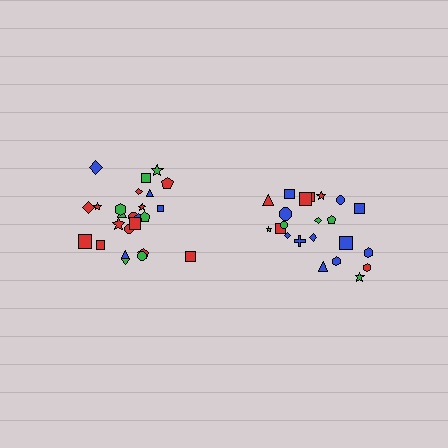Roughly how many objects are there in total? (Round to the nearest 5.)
Roughly 45 objects in total.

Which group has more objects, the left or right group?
The left group.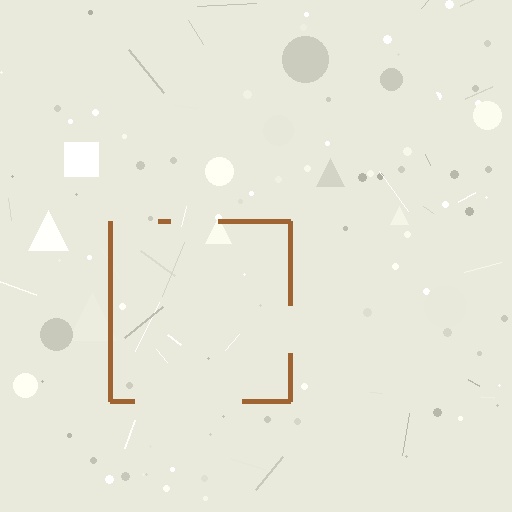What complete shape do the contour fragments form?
The contour fragments form a square.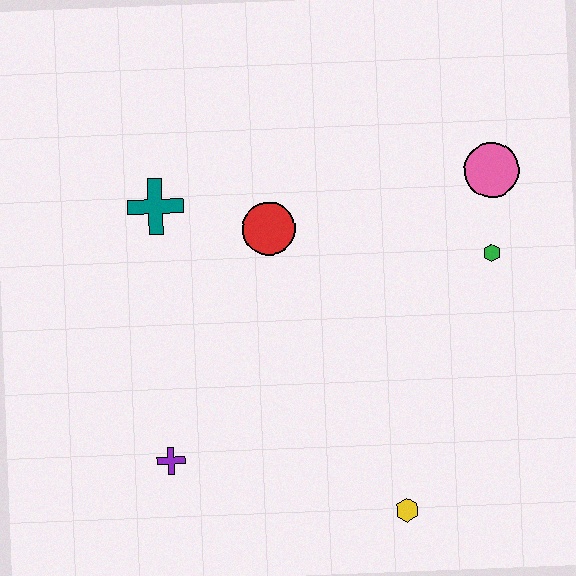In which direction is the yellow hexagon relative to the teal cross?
The yellow hexagon is below the teal cross.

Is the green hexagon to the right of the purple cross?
Yes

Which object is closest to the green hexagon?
The pink circle is closest to the green hexagon.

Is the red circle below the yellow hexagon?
No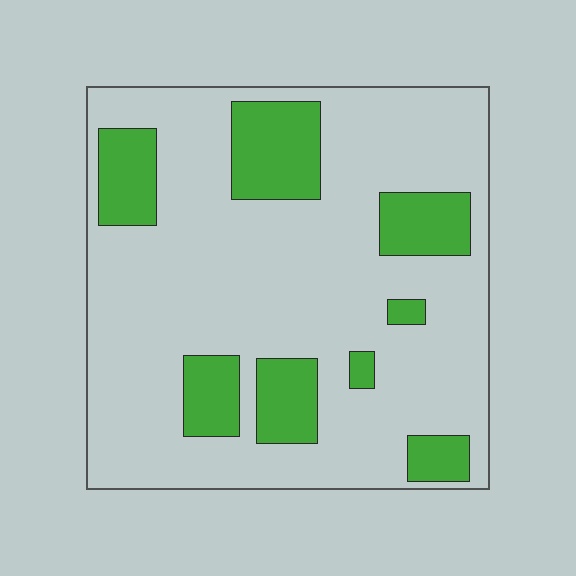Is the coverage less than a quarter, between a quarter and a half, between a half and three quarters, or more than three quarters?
Less than a quarter.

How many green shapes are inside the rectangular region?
8.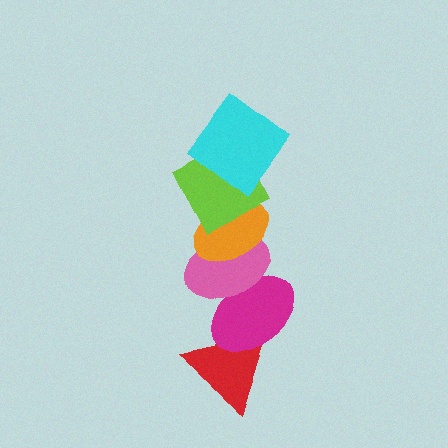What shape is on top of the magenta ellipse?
The pink ellipse is on top of the magenta ellipse.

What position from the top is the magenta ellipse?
The magenta ellipse is 5th from the top.